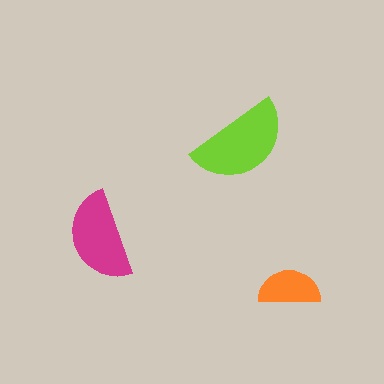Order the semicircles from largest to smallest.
the lime one, the magenta one, the orange one.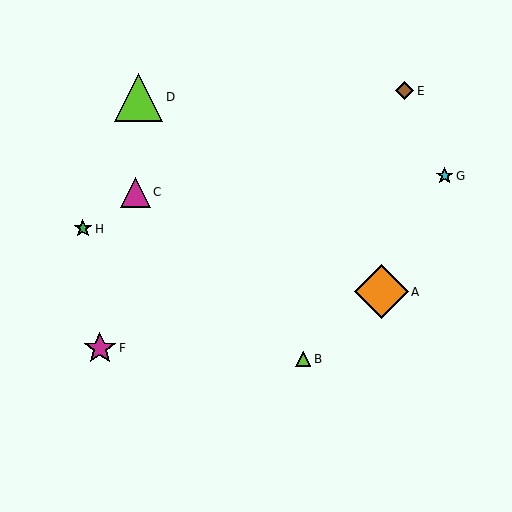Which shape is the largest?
The orange diamond (labeled A) is the largest.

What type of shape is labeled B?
Shape B is a lime triangle.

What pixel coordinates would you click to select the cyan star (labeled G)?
Click at (445, 176) to select the cyan star G.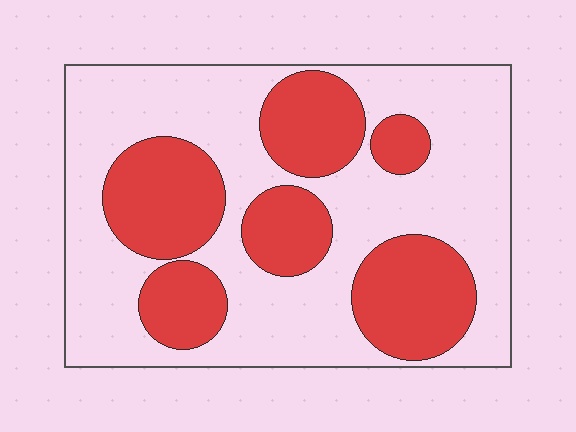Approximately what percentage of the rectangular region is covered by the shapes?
Approximately 35%.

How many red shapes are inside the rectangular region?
6.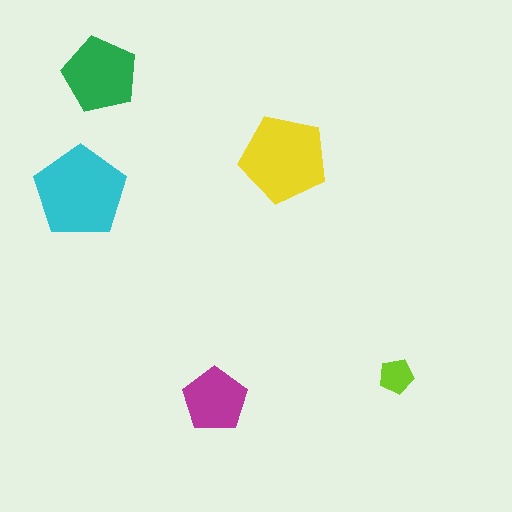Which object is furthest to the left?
The cyan pentagon is leftmost.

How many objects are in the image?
There are 5 objects in the image.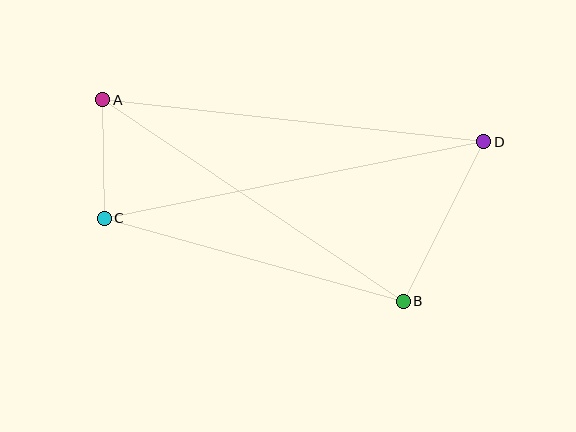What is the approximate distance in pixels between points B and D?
The distance between B and D is approximately 179 pixels.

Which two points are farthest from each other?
Points C and D are farthest from each other.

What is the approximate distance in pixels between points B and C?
The distance between B and C is approximately 310 pixels.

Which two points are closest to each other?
Points A and C are closest to each other.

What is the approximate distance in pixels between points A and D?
The distance between A and D is approximately 383 pixels.